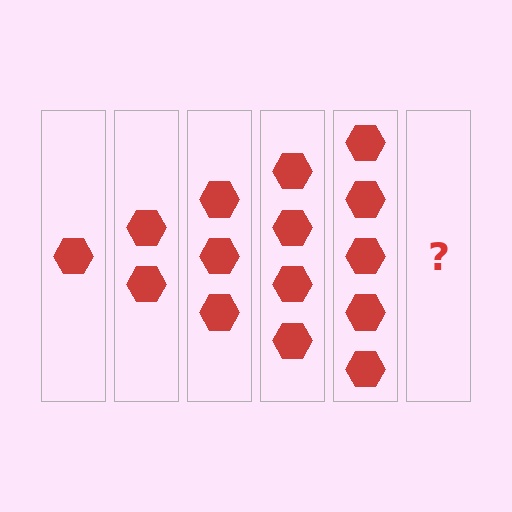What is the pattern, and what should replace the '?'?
The pattern is that each step adds one more hexagon. The '?' should be 6 hexagons.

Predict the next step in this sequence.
The next step is 6 hexagons.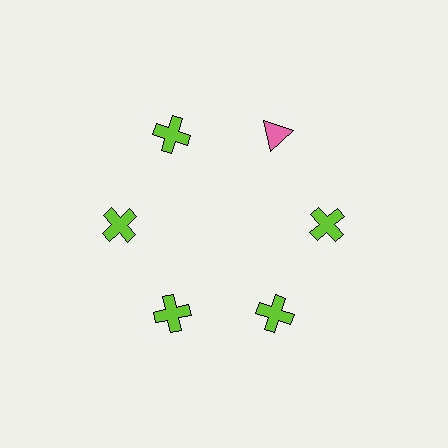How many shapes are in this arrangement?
There are 6 shapes arranged in a ring pattern.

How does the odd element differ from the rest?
It differs in both color (pink instead of lime) and shape (triangle instead of cross).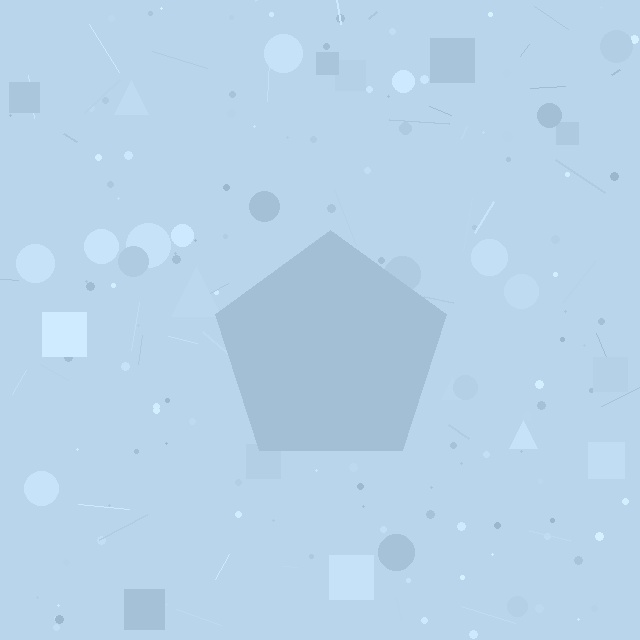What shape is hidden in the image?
A pentagon is hidden in the image.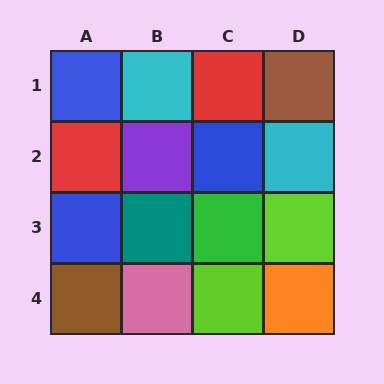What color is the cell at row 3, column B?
Teal.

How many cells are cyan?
2 cells are cyan.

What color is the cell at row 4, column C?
Lime.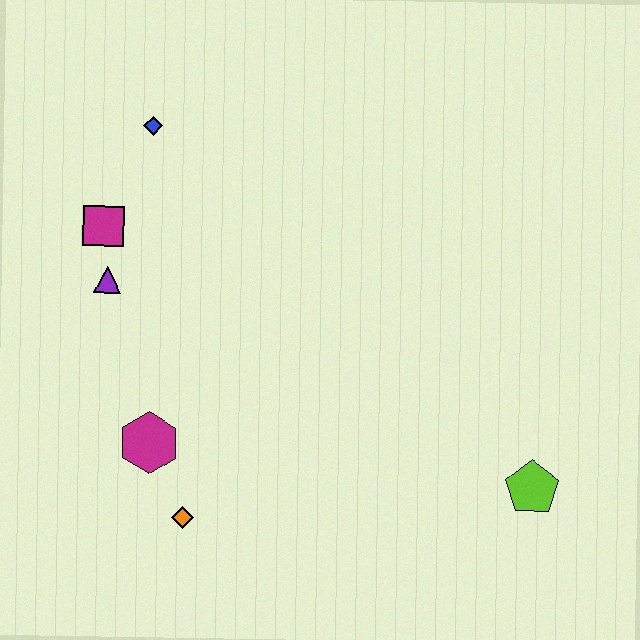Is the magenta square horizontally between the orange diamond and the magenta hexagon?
No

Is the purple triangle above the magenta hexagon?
Yes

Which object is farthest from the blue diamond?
The lime pentagon is farthest from the blue diamond.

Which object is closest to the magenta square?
The purple triangle is closest to the magenta square.